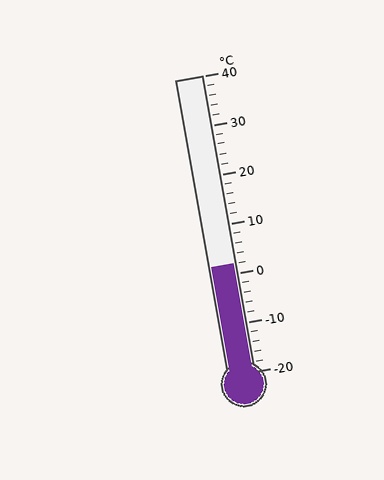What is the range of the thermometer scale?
The thermometer scale ranges from -20°C to 40°C.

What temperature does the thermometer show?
The thermometer shows approximately 2°C.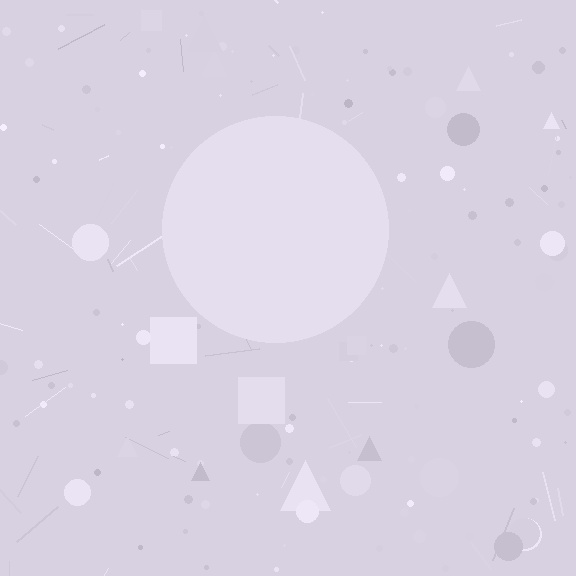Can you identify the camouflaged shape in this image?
The camouflaged shape is a circle.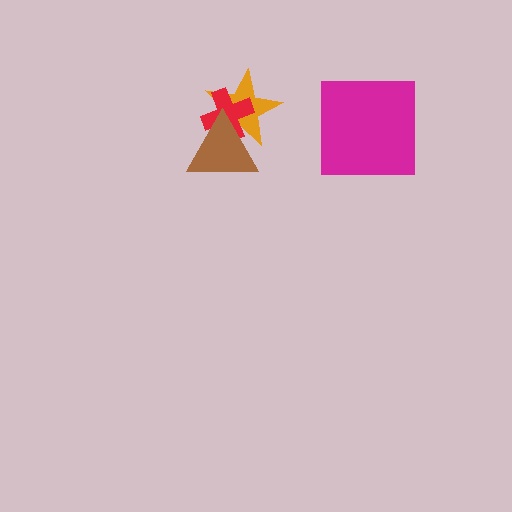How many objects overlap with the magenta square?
0 objects overlap with the magenta square.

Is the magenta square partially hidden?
No, no other shape covers it.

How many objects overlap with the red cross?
2 objects overlap with the red cross.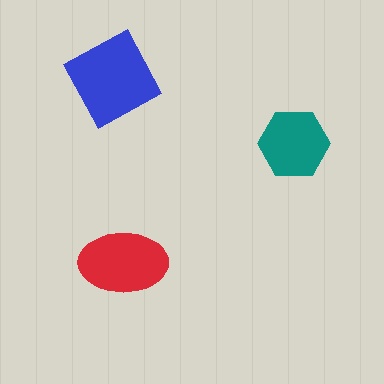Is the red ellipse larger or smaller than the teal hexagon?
Larger.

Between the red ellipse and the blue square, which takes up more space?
The blue square.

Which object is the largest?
The blue square.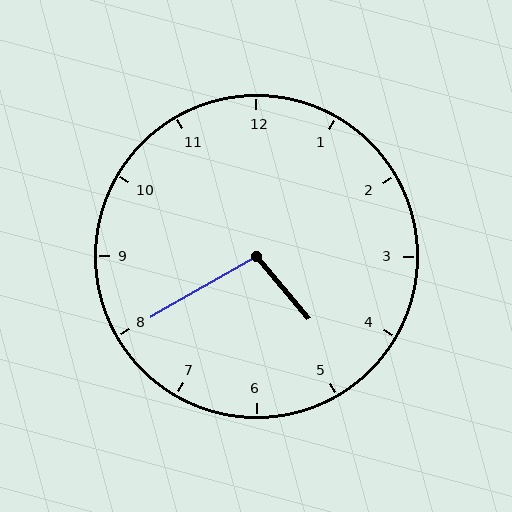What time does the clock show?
4:40.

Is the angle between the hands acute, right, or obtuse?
It is obtuse.